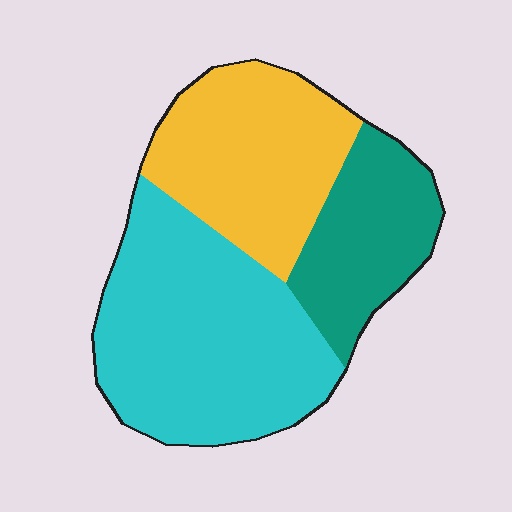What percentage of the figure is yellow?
Yellow covers roughly 30% of the figure.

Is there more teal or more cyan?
Cyan.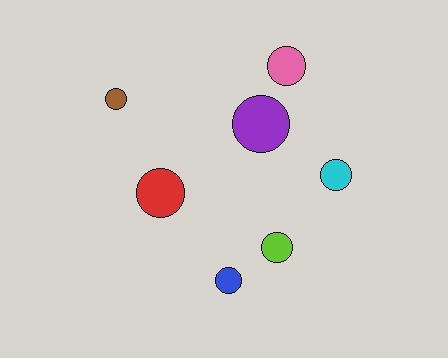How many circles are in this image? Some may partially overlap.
There are 7 circles.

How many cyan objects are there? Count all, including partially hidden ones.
There is 1 cyan object.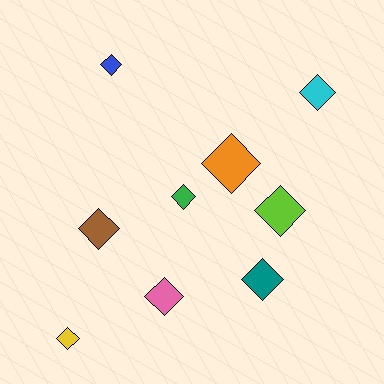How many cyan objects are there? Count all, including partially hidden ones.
There is 1 cyan object.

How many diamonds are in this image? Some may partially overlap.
There are 9 diamonds.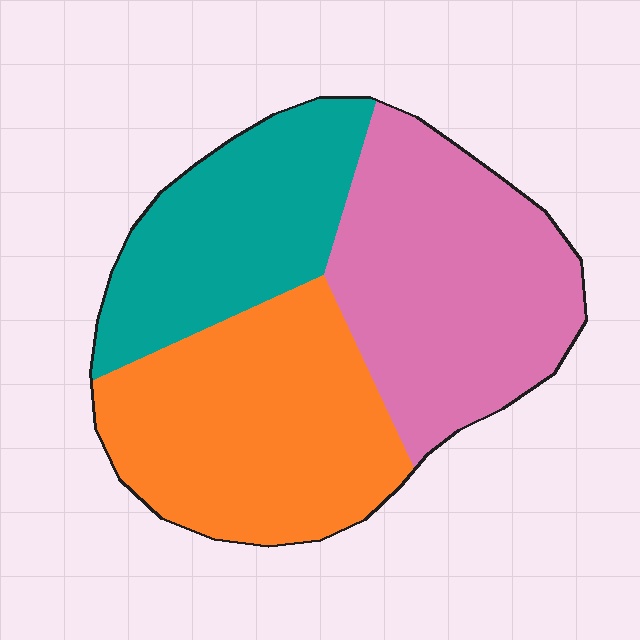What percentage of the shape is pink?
Pink takes up between a third and a half of the shape.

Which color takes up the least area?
Teal, at roughly 25%.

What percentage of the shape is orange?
Orange takes up about three eighths (3/8) of the shape.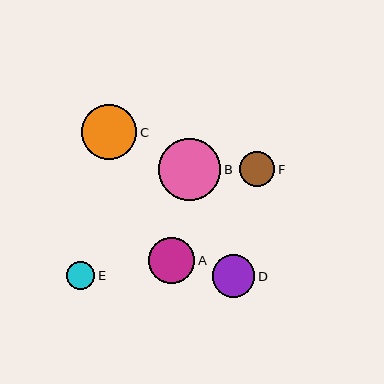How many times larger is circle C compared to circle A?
Circle C is approximately 1.2 times the size of circle A.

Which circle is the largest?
Circle B is the largest with a size of approximately 62 pixels.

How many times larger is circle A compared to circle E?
Circle A is approximately 1.6 times the size of circle E.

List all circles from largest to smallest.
From largest to smallest: B, C, A, D, F, E.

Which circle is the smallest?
Circle E is the smallest with a size of approximately 28 pixels.